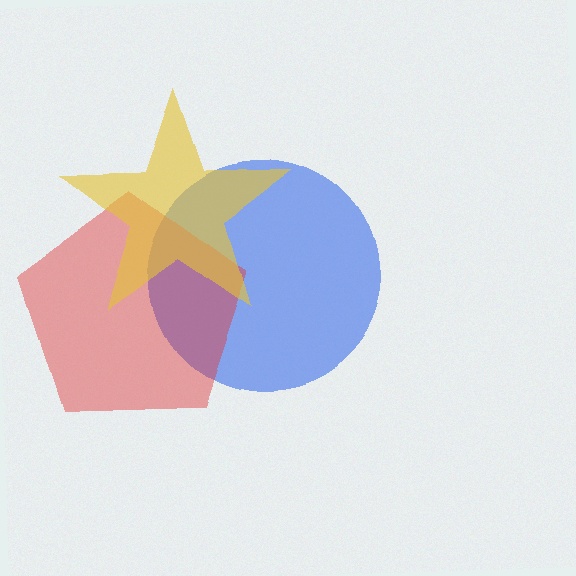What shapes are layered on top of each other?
The layered shapes are: a blue circle, a red pentagon, a yellow star.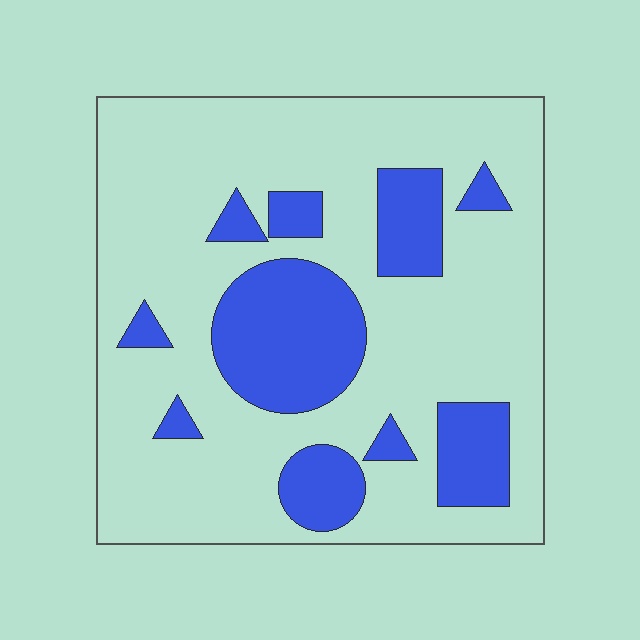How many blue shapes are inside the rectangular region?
10.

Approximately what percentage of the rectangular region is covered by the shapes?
Approximately 25%.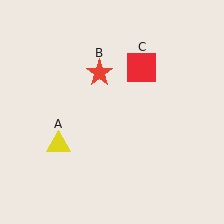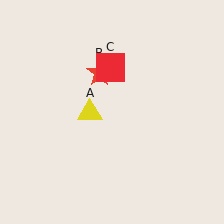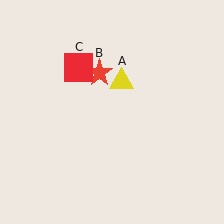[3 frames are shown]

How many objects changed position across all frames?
2 objects changed position: yellow triangle (object A), red square (object C).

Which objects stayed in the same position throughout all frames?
Red star (object B) remained stationary.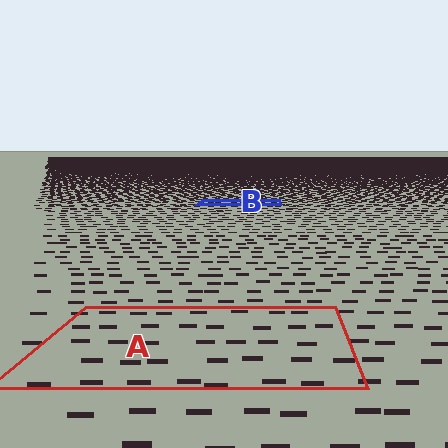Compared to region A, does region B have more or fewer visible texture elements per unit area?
Region B has more texture elements per unit area — they are packed more densely because it is farther away.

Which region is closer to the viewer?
Region A is closer. The texture elements there are larger and more spread out.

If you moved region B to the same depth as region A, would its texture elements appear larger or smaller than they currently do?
They would appear larger. At a closer depth, the same texture elements are projected at a bigger on-screen size.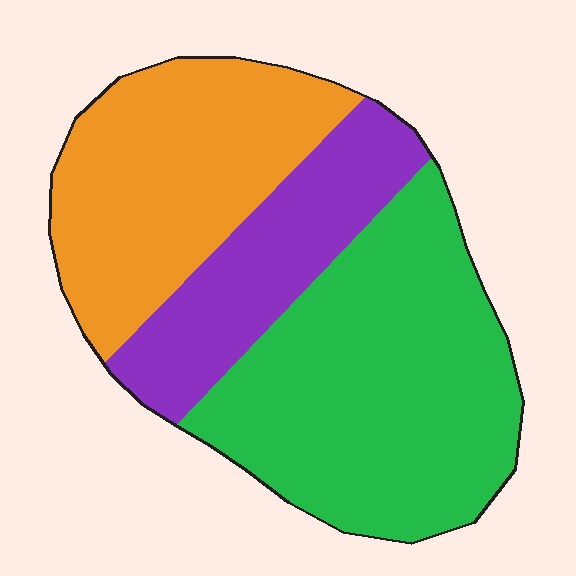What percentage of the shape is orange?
Orange covers roughly 30% of the shape.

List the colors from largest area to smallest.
From largest to smallest: green, orange, purple.